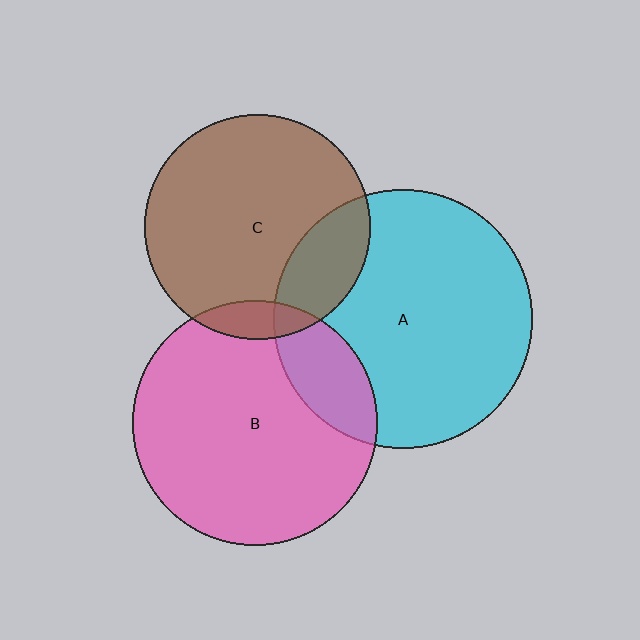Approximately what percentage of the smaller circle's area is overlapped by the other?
Approximately 20%.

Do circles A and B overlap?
Yes.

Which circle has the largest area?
Circle A (cyan).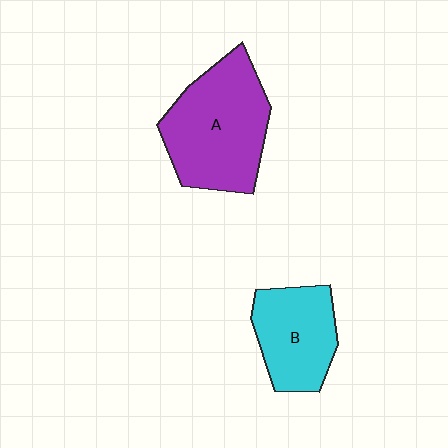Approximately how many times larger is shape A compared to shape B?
Approximately 1.5 times.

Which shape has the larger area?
Shape A (purple).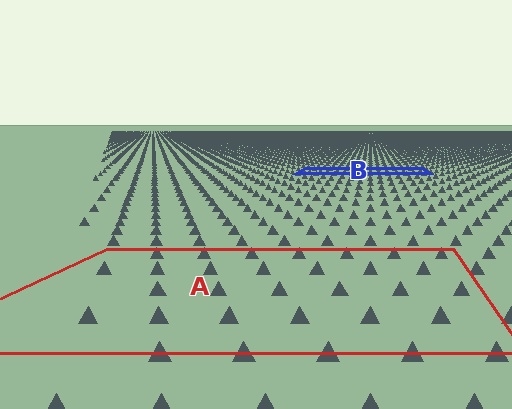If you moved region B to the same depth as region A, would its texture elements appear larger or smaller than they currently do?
They would appear larger. At a closer depth, the same texture elements are projected at a bigger on-screen size.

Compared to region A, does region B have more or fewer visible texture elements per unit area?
Region B has more texture elements per unit area — they are packed more densely because it is farther away.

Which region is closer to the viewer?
Region A is closer. The texture elements there are larger and more spread out.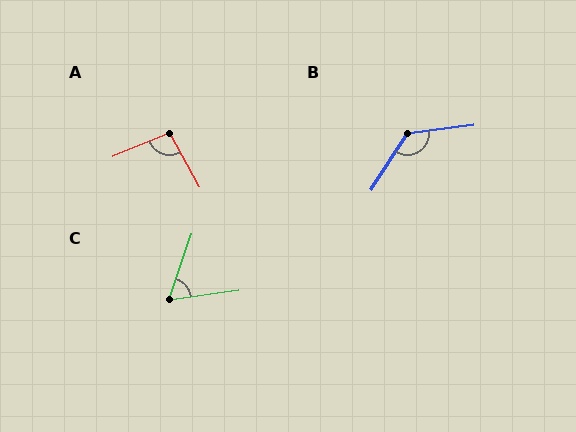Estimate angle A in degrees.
Approximately 96 degrees.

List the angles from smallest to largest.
C (63°), A (96°), B (131°).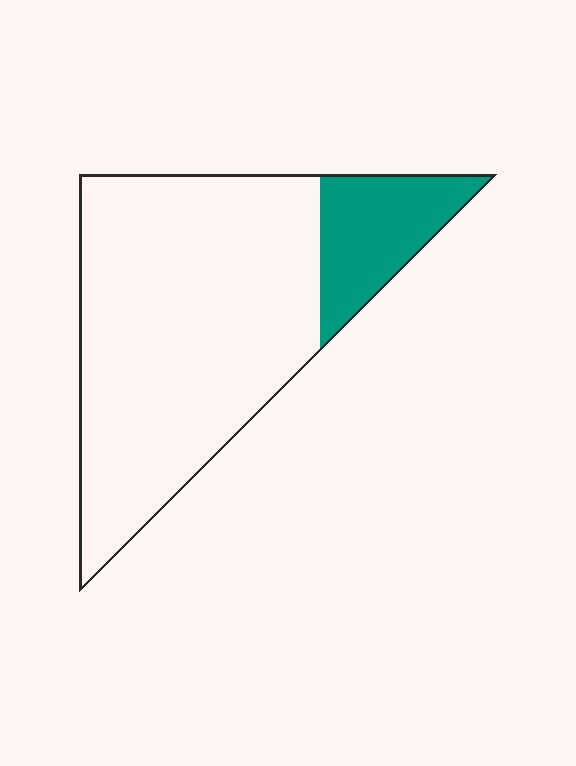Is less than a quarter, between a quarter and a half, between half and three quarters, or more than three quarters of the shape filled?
Less than a quarter.